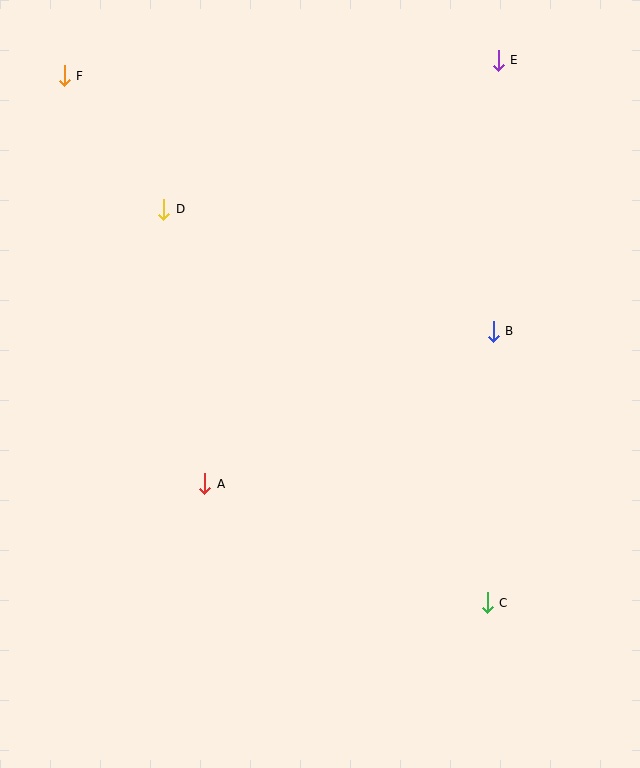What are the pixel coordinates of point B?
Point B is at (493, 331).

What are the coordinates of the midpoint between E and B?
The midpoint between E and B is at (496, 196).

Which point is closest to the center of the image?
Point A at (205, 484) is closest to the center.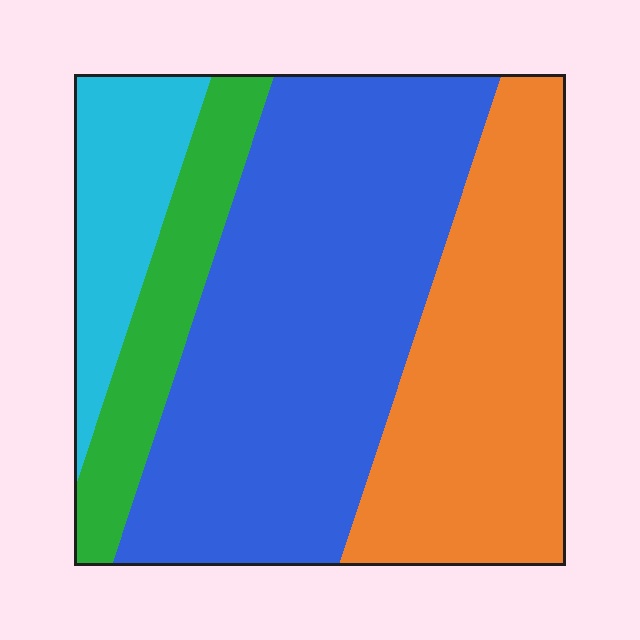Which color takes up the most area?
Blue, at roughly 45%.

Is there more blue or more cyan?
Blue.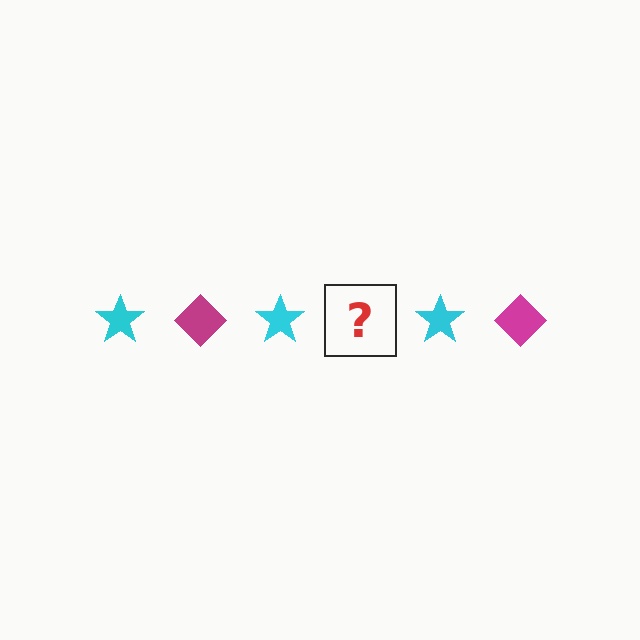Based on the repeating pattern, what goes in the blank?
The blank should be a magenta diamond.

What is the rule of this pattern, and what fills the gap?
The rule is that the pattern alternates between cyan star and magenta diamond. The gap should be filled with a magenta diamond.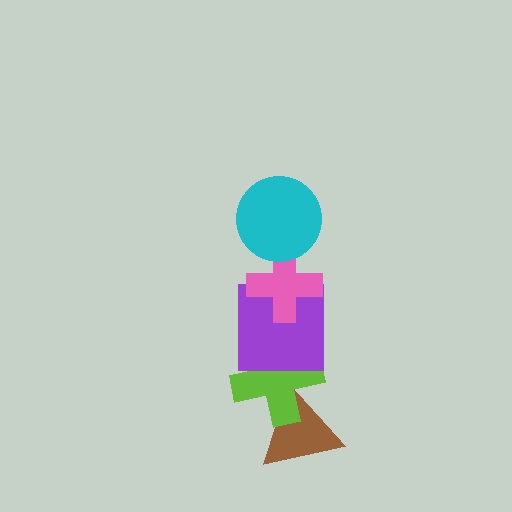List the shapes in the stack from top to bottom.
From top to bottom: the cyan circle, the pink cross, the purple square, the lime cross, the brown triangle.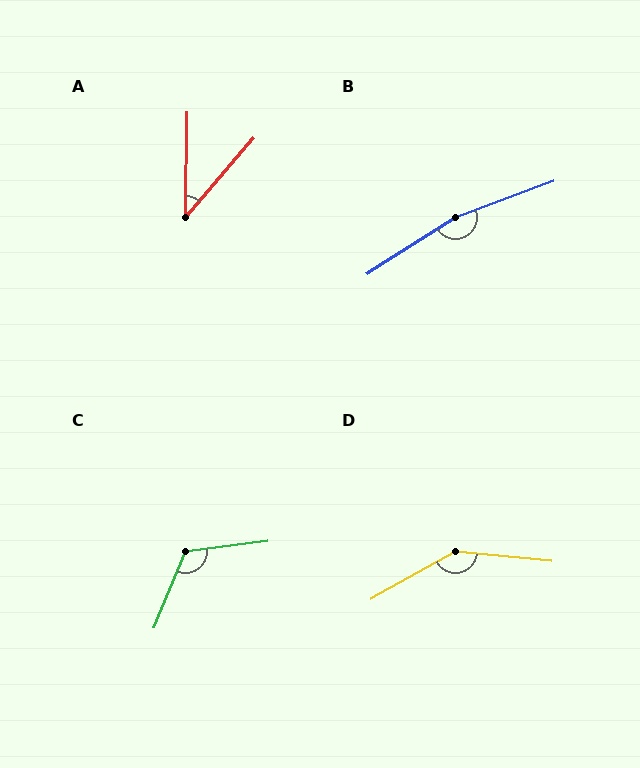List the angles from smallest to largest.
A (40°), C (119°), D (145°), B (168°).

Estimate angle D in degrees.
Approximately 145 degrees.